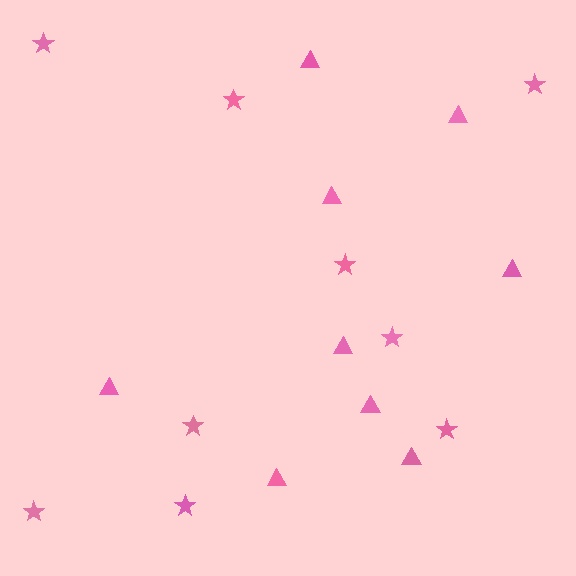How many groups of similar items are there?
There are 2 groups: one group of triangles (9) and one group of stars (9).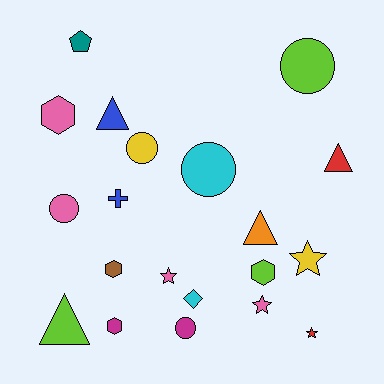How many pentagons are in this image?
There is 1 pentagon.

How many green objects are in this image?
There are no green objects.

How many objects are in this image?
There are 20 objects.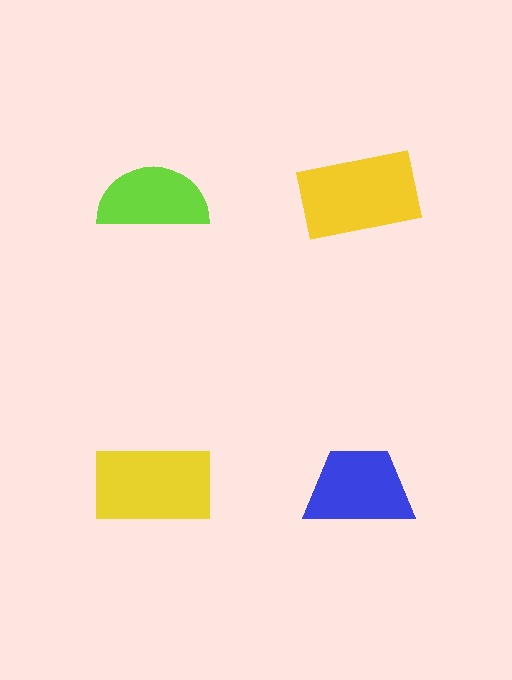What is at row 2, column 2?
A blue trapezoid.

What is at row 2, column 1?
A yellow rectangle.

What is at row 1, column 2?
A yellow rectangle.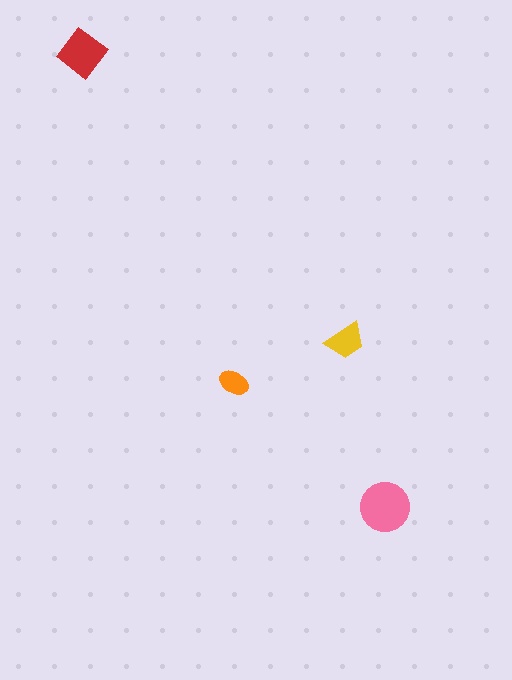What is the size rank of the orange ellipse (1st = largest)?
4th.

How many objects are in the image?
There are 4 objects in the image.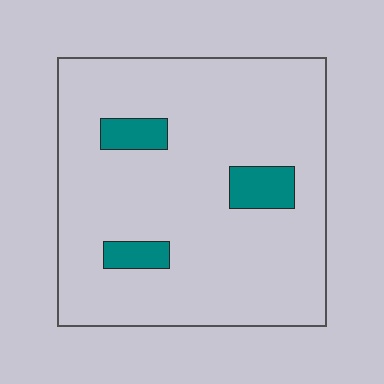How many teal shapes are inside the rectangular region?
3.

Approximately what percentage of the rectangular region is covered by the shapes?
Approximately 10%.